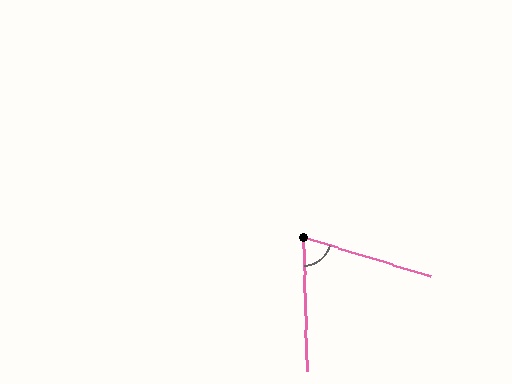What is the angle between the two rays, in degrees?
Approximately 71 degrees.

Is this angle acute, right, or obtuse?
It is acute.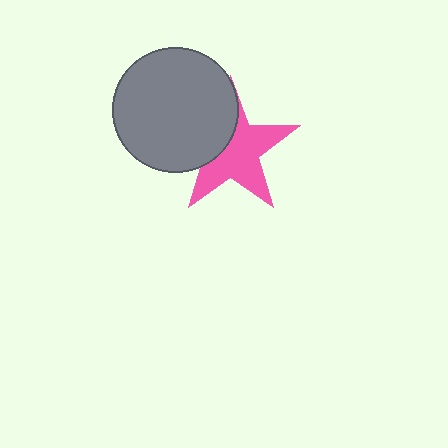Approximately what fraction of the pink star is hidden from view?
Roughly 37% of the pink star is hidden behind the gray circle.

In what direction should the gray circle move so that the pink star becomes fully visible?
The gray circle should move left. That is the shortest direction to clear the overlap and leave the pink star fully visible.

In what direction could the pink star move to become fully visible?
The pink star could move right. That would shift it out from behind the gray circle entirely.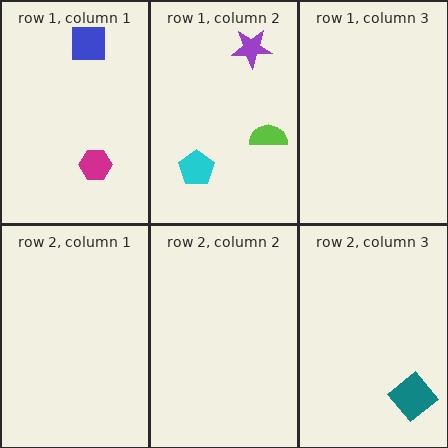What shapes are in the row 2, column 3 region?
The teal diamond.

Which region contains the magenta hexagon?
The row 1, column 1 region.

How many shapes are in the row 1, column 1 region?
2.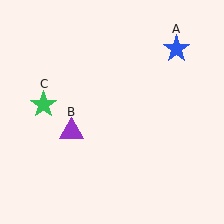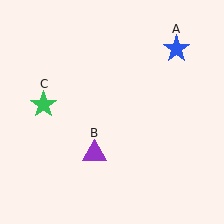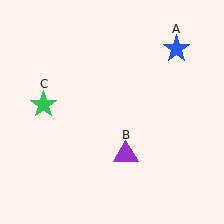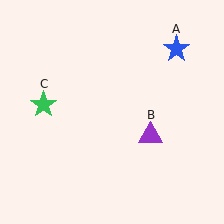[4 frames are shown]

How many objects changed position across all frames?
1 object changed position: purple triangle (object B).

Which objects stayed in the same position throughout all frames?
Blue star (object A) and green star (object C) remained stationary.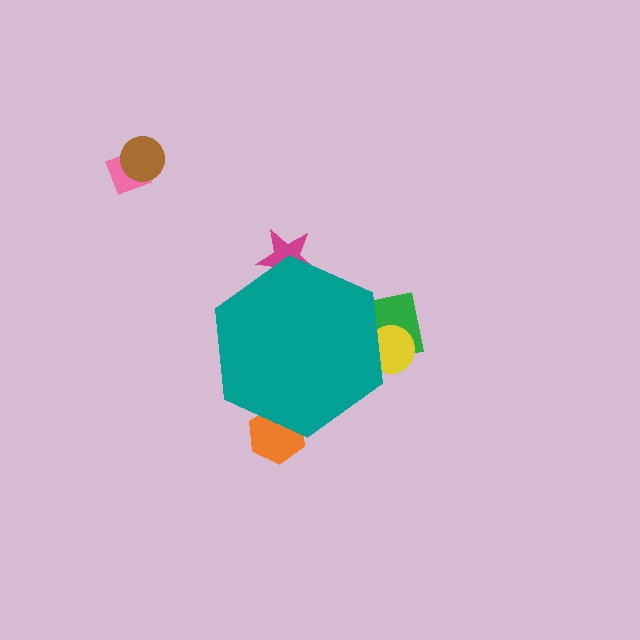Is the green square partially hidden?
Yes, the green square is partially hidden behind the teal hexagon.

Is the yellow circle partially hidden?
Yes, the yellow circle is partially hidden behind the teal hexagon.